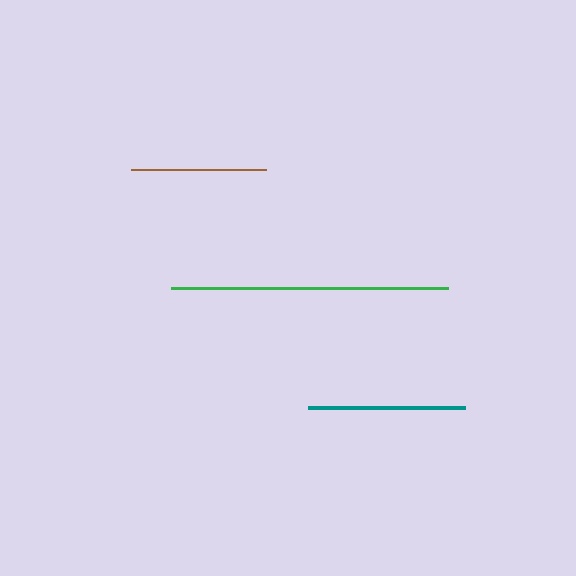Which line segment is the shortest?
The brown line is the shortest at approximately 135 pixels.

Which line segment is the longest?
The green line is the longest at approximately 277 pixels.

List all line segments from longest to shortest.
From longest to shortest: green, teal, brown.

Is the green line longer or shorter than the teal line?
The green line is longer than the teal line.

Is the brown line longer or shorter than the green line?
The green line is longer than the brown line.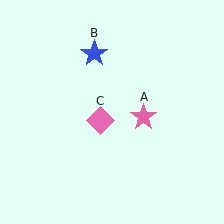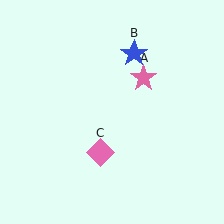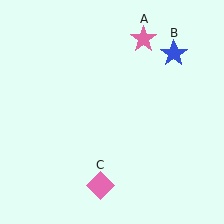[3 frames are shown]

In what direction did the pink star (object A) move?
The pink star (object A) moved up.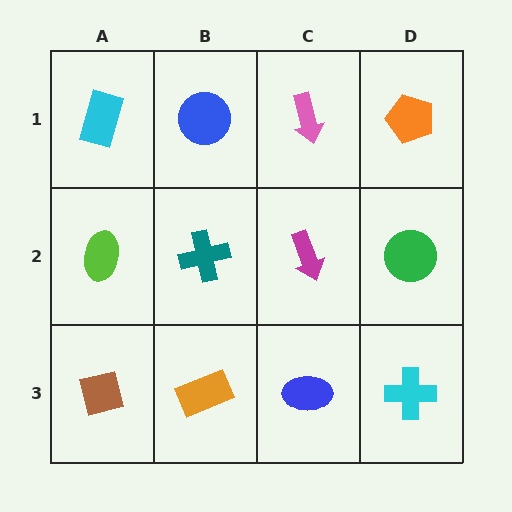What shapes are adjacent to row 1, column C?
A magenta arrow (row 2, column C), a blue circle (row 1, column B), an orange pentagon (row 1, column D).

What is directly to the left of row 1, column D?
A pink arrow.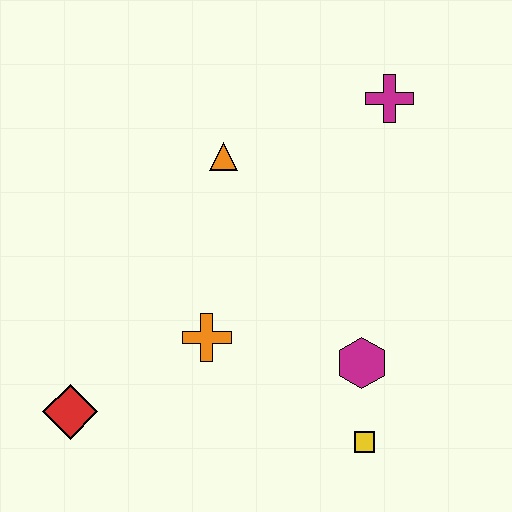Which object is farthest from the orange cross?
The magenta cross is farthest from the orange cross.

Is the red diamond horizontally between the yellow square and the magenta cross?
No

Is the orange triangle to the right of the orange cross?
Yes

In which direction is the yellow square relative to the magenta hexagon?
The yellow square is below the magenta hexagon.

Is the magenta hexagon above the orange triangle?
No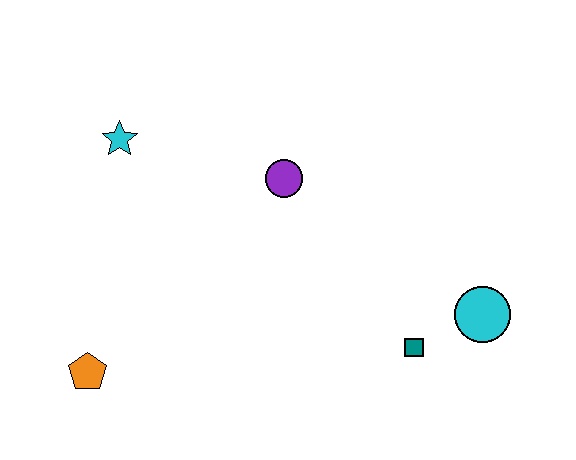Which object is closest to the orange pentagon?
The cyan star is closest to the orange pentagon.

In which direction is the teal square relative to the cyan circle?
The teal square is to the left of the cyan circle.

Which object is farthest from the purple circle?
The orange pentagon is farthest from the purple circle.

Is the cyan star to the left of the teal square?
Yes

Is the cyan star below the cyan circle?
No